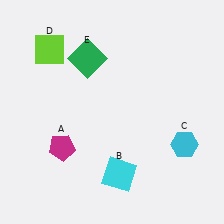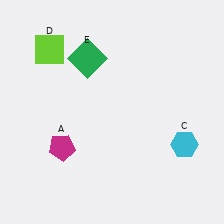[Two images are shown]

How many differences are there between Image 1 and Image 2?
There is 1 difference between the two images.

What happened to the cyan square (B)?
The cyan square (B) was removed in Image 2. It was in the bottom-right area of Image 1.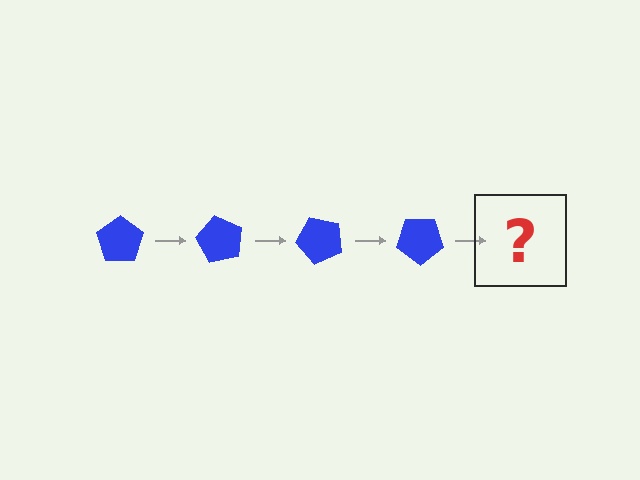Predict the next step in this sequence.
The next step is a blue pentagon rotated 240 degrees.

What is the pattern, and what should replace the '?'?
The pattern is that the pentagon rotates 60 degrees each step. The '?' should be a blue pentagon rotated 240 degrees.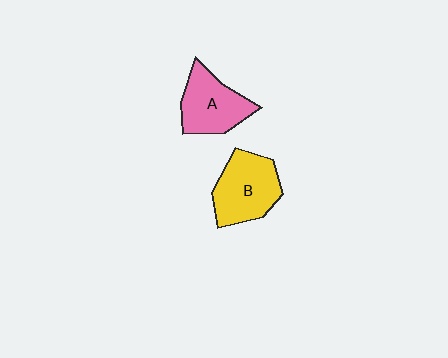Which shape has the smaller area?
Shape A (pink).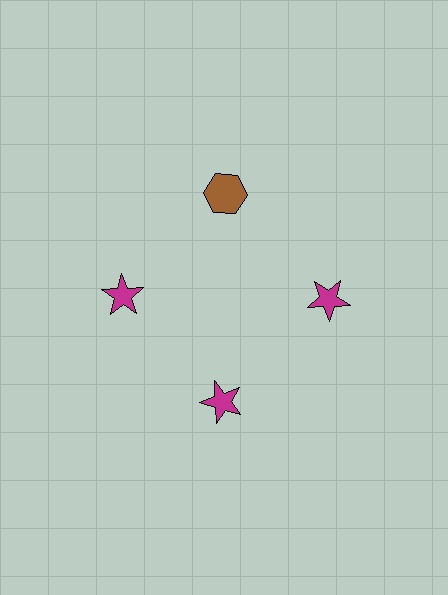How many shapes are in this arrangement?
There are 4 shapes arranged in a ring pattern.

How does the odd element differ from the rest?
It differs in both color (brown instead of magenta) and shape (hexagon instead of star).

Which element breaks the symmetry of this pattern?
The brown hexagon at roughly the 12 o'clock position breaks the symmetry. All other shapes are magenta stars.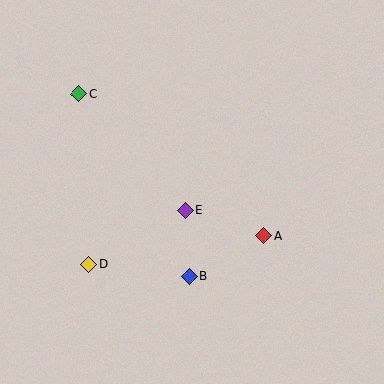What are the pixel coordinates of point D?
Point D is at (89, 265).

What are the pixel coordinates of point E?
Point E is at (185, 211).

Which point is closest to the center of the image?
Point E at (185, 211) is closest to the center.